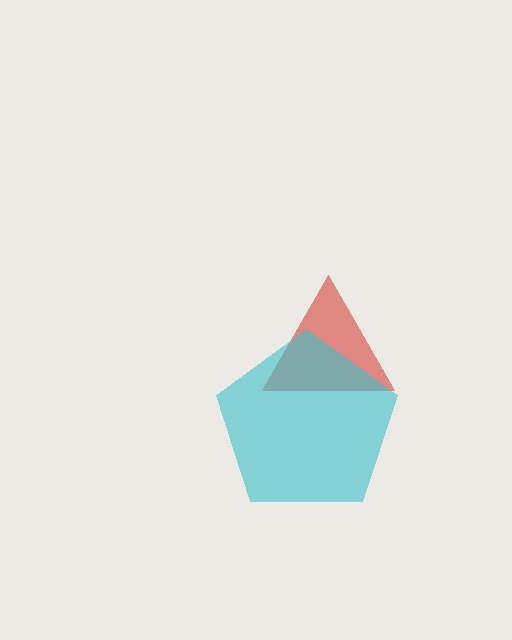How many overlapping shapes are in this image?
There are 2 overlapping shapes in the image.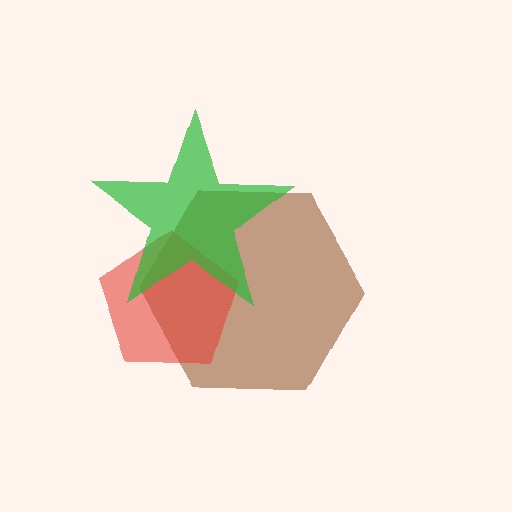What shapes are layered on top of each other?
The layered shapes are: a brown hexagon, a red pentagon, a green star.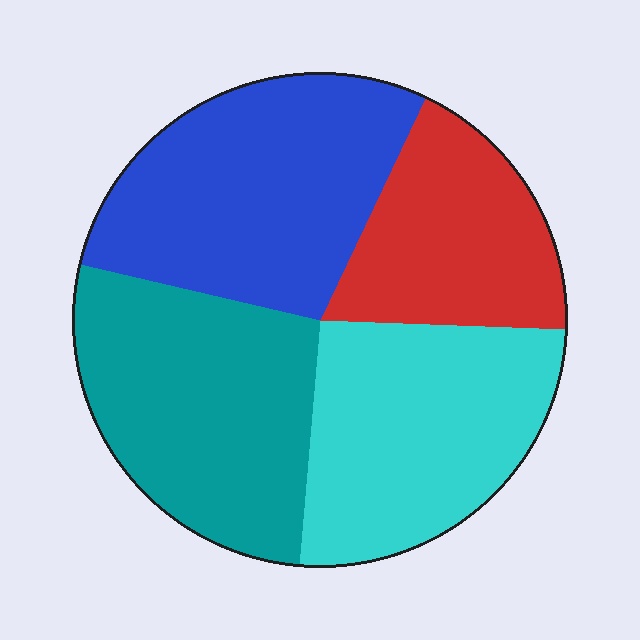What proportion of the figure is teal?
Teal covers around 25% of the figure.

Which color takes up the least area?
Red, at roughly 20%.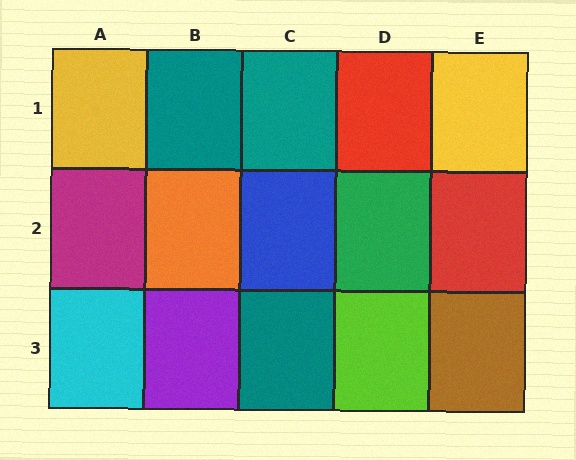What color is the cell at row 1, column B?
Teal.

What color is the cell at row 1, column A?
Yellow.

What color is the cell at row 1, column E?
Yellow.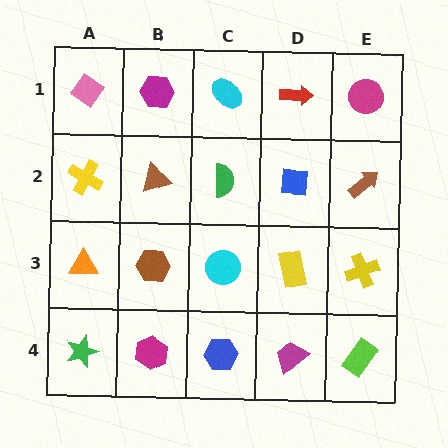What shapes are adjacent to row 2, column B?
A magenta hexagon (row 1, column B), a brown hexagon (row 3, column B), a yellow cross (row 2, column A), a green semicircle (row 2, column C).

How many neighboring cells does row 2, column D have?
4.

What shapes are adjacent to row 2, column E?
A magenta circle (row 1, column E), a yellow cross (row 3, column E), a blue square (row 2, column D).